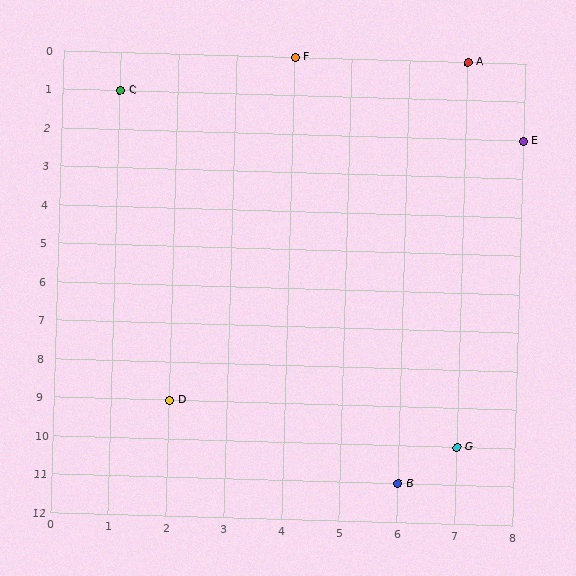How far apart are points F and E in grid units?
Points F and E are 4 columns and 2 rows apart (about 4.5 grid units diagonally).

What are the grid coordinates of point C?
Point C is at grid coordinates (1, 1).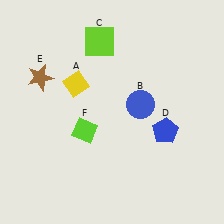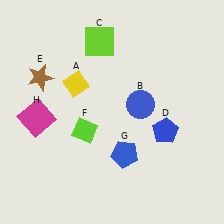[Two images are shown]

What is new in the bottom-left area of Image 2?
A magenta square (H) was added in the bottom-left area of Image 2.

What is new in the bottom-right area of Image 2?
A blue pentagon (G) was added in the bottom-right area of Image 2.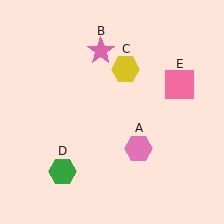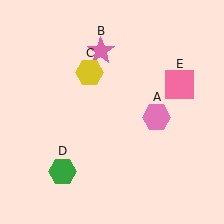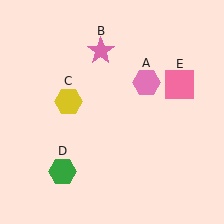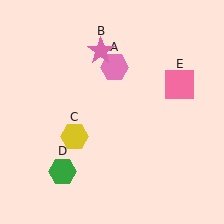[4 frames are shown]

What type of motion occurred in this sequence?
The pink hexagon (object A), yellow hexagon (object C) rotated counterclockwise around the center of the scene.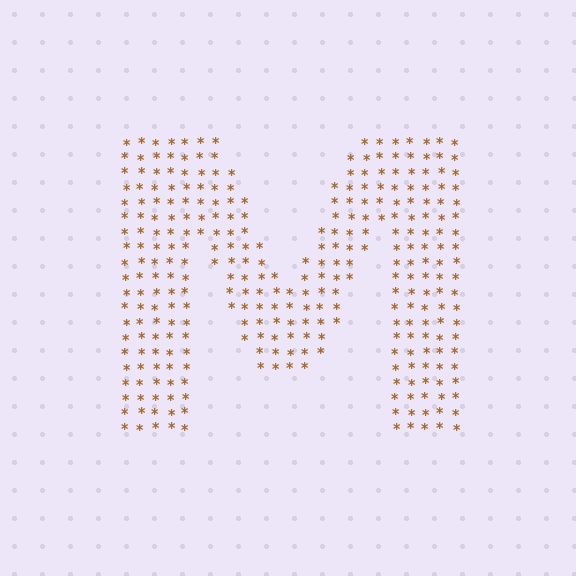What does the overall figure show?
The overall figure shows the letter M.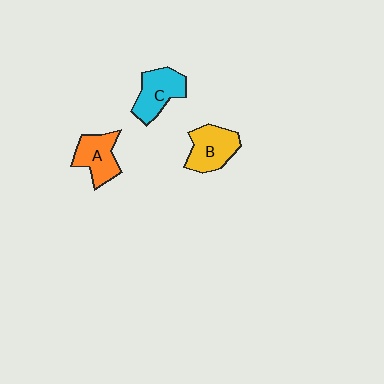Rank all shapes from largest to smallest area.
From largest to smallest: B (yellow), C (cyan), A (orange).